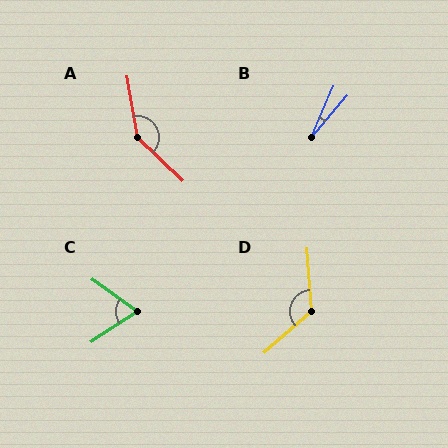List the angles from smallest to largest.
B (18°), C (69°), D (128°), A (144°).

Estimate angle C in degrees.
Approximately 69 degrees.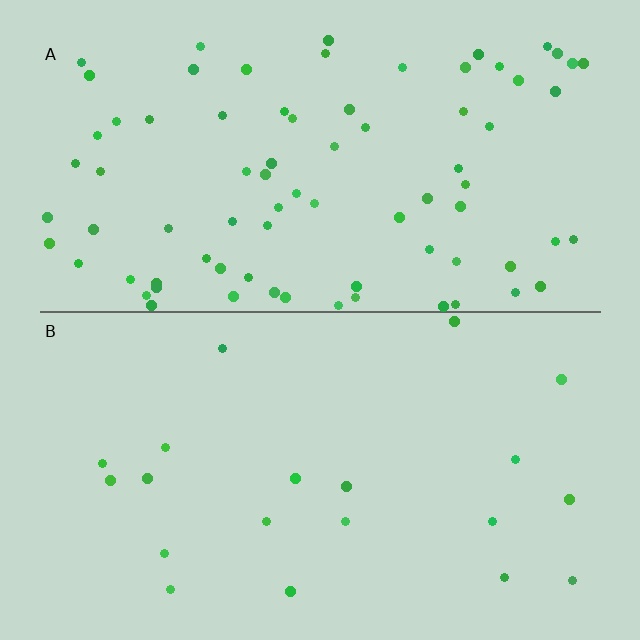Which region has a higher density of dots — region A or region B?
A (the top).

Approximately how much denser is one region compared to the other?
Approximately 4.0× — region A over region B.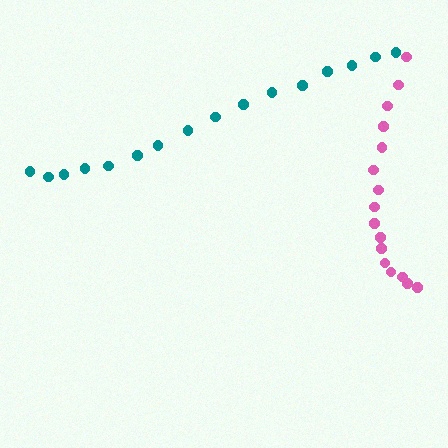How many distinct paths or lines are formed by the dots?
There are 2 distinct paths.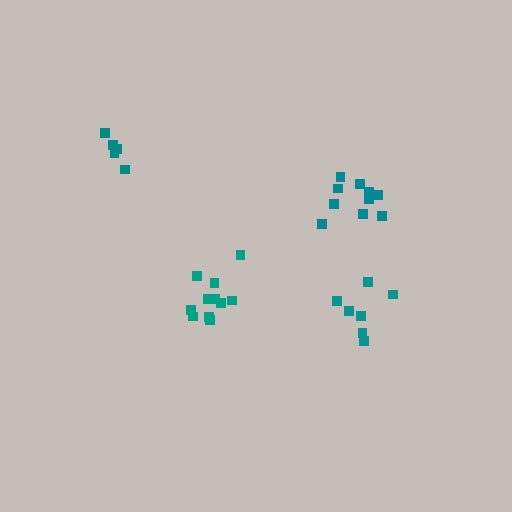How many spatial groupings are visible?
There are 4 spatial groupings.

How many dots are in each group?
Group 1: 7 dots, Group 2: 5 dots, Group 3: 11 dots, Group 4: 10 dots (33 total).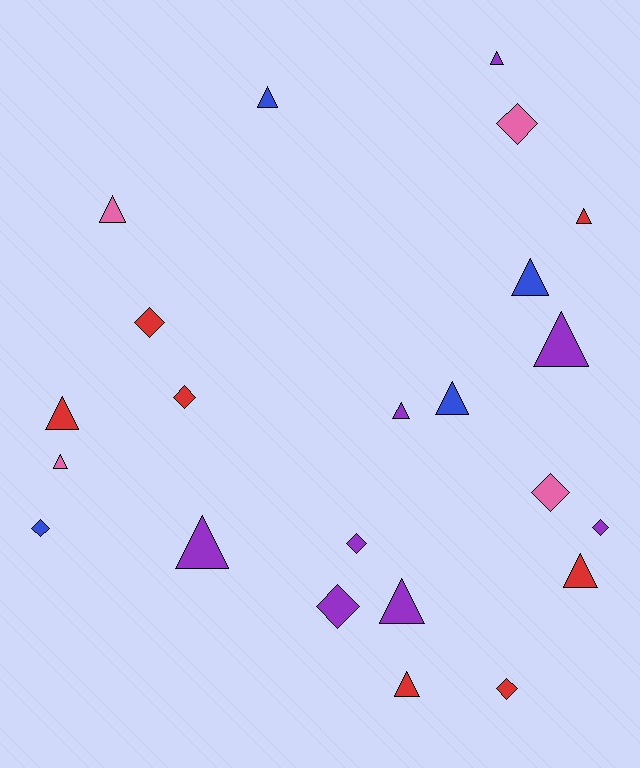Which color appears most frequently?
Purple, with 8 objects.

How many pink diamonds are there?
There are 2 pink diamonds.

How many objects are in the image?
There are 23 objects.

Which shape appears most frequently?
Triangle, with 14 objects.